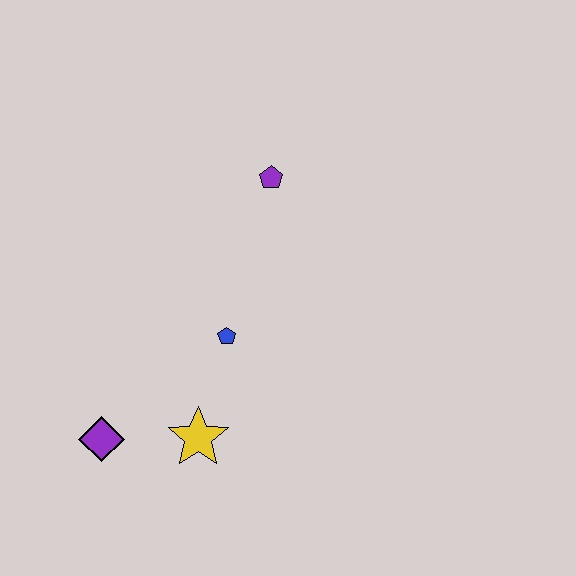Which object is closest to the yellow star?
The purple diamond is closest to the yellow star.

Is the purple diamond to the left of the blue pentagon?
Yes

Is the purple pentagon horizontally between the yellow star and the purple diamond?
No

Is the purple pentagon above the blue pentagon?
Yes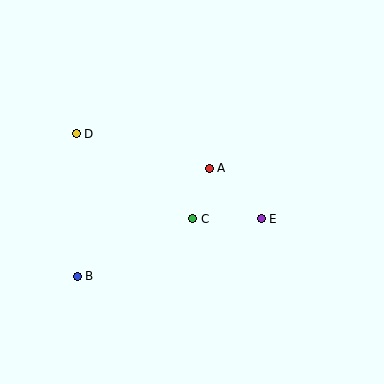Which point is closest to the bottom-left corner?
Point B is closest to the bottom-left corner.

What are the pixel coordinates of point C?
Point C is at (193, 219).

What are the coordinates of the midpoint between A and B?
The midpoint between A and B is at (143, 222).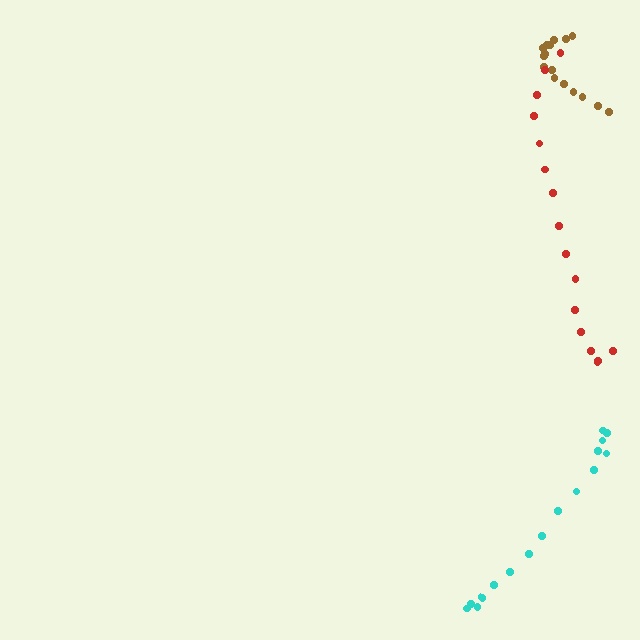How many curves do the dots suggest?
There are 3 distinct paths.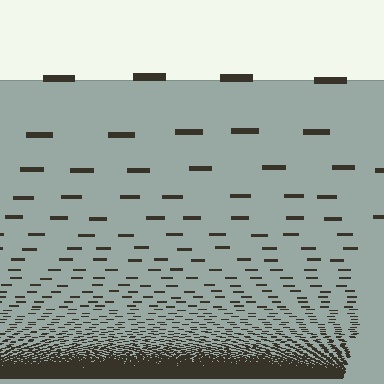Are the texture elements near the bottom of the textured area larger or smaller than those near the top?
Smaller. The gradient is inverted — elements near the bottom are smaller and denser.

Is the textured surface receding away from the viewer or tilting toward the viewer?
The surface appears to tilt toward the viewer. Texture elements get larger and sparser toward the top.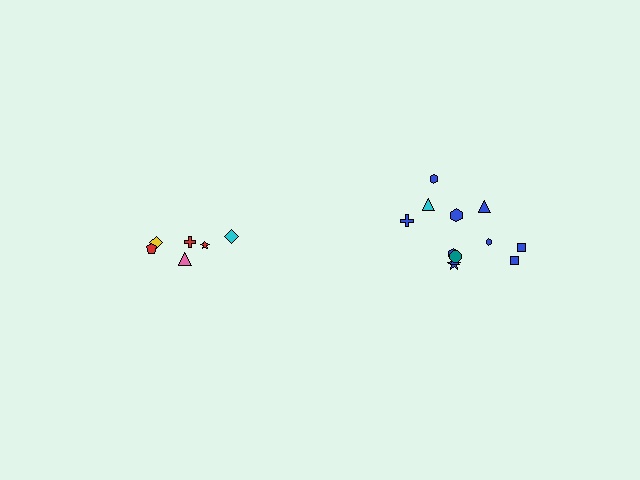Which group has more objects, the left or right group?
The right group.